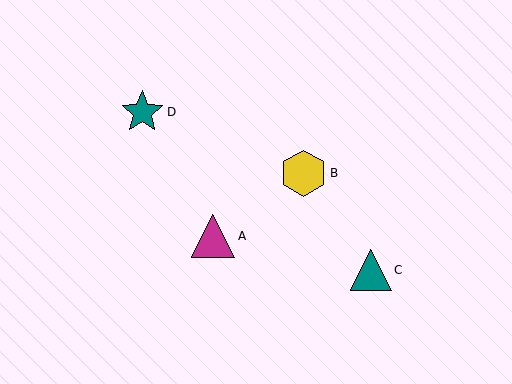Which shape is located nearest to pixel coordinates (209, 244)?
The magenta triangle (labeled A) at (213, 236) is nearest to that location.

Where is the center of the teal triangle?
The center of the teal triangle is at (371, 270).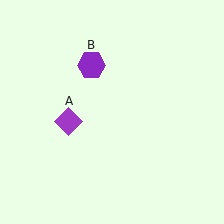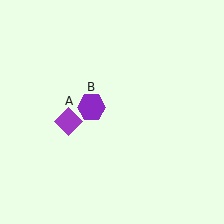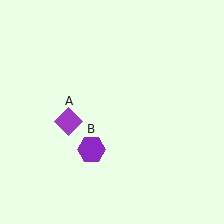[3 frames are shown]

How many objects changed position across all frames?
1 object changed position: purple hexagon (object B).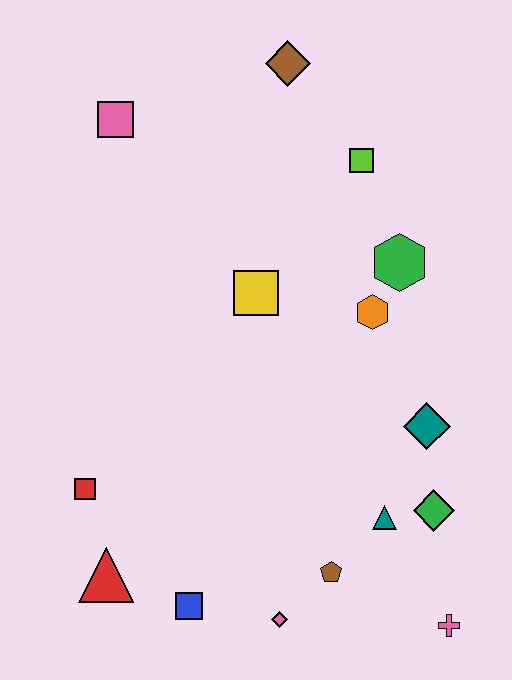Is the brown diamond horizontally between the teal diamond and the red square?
Yes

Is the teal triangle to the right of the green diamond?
No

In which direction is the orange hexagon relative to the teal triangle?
The orange hexagon is above the teal triangle.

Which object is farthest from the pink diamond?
The brown diamond is farthest from the pink diamond.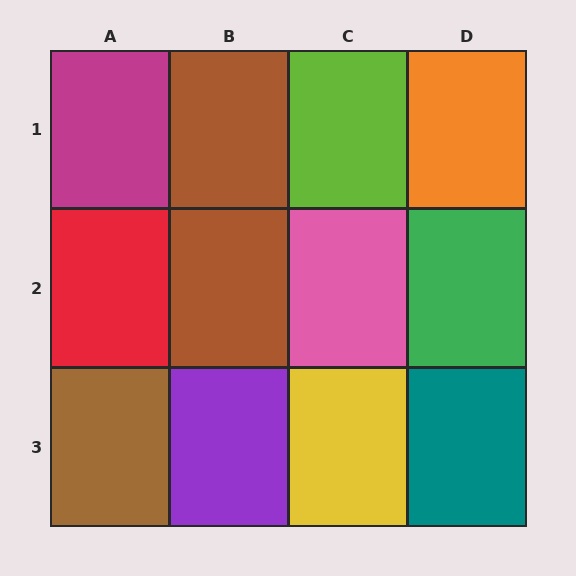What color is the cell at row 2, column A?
Red.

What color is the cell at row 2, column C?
Pink.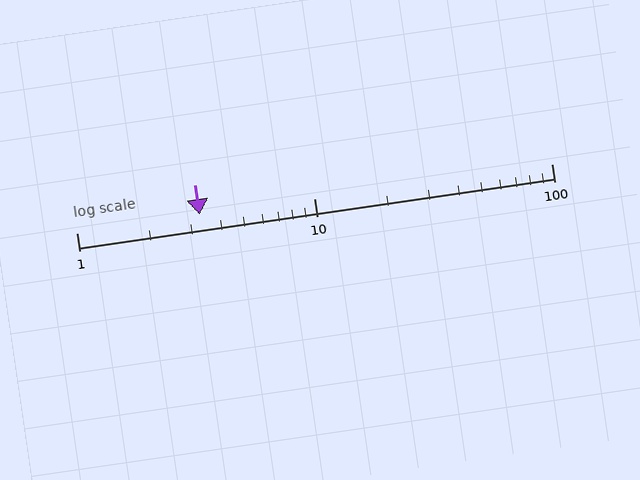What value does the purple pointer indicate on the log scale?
The pointer indicates approximately 3.3.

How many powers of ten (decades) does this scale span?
The scale spans 2 decades, from 1 to 100.